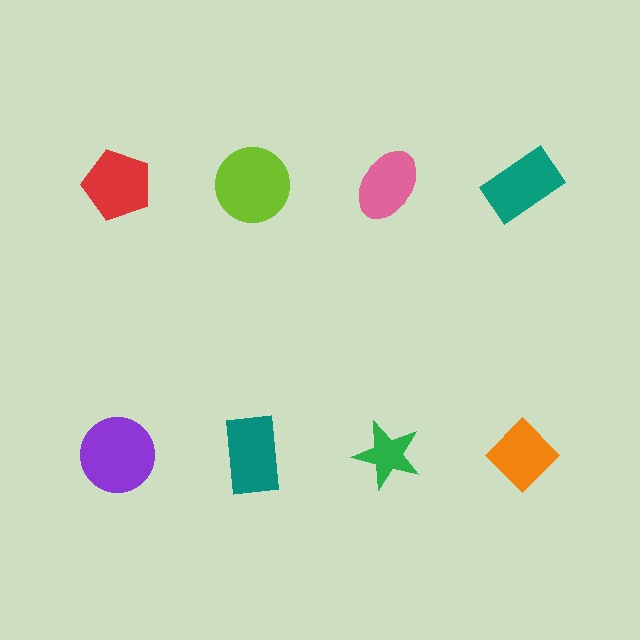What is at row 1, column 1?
A red pentagon.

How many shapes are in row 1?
4 shapes.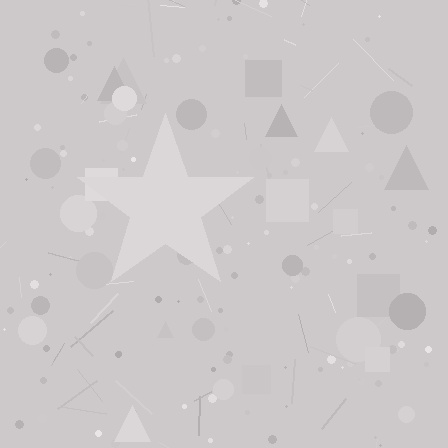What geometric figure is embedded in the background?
A star is embedded in the background.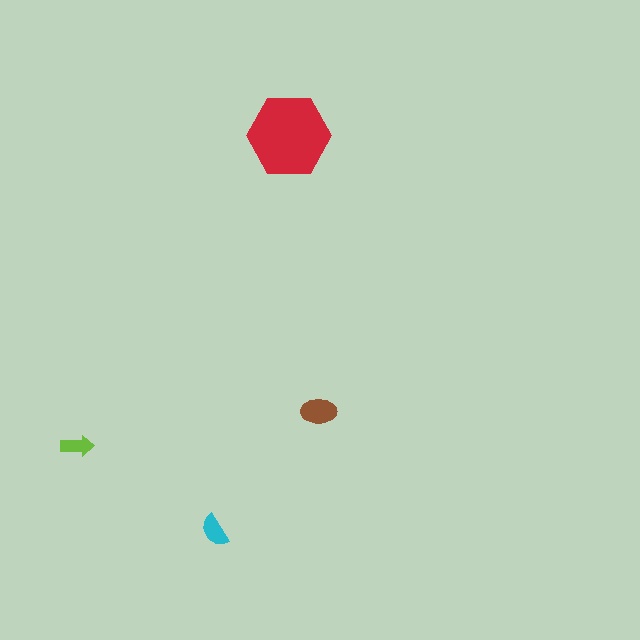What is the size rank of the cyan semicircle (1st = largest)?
3rd.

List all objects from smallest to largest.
The lime arrow, the cyan semicircle, the brown ellipse, the red hexagon.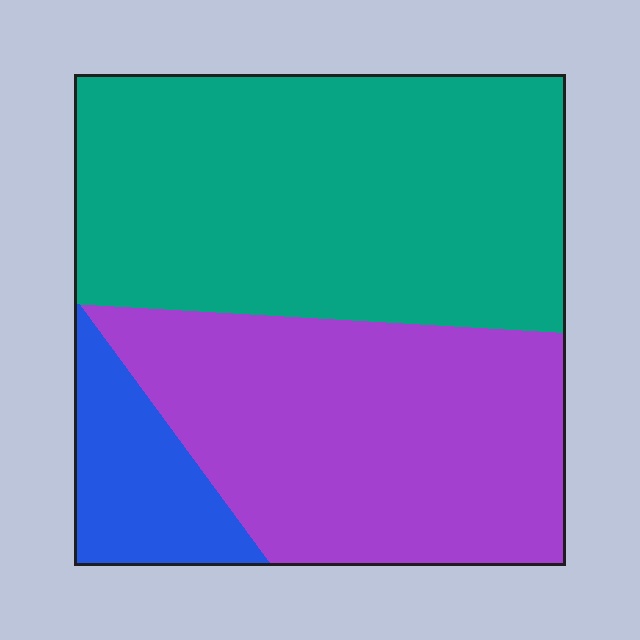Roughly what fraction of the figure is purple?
Purple covers about 40% of the figure.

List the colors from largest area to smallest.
From largest to smallest: teal, purple, blue.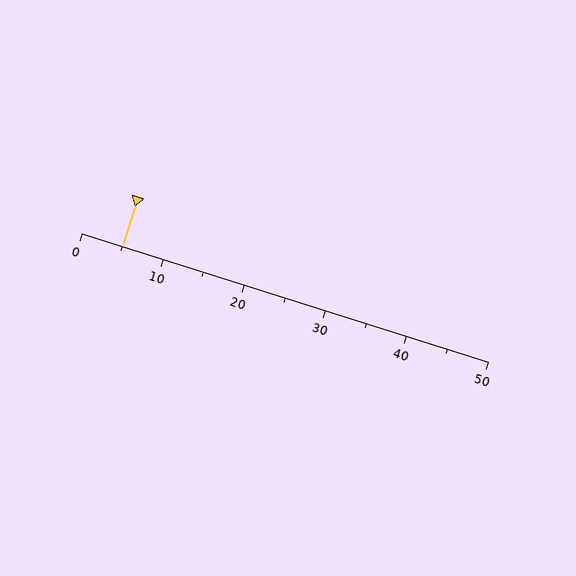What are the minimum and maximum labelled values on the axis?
The axis runs from 0 to 50.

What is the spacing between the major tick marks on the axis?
The major ticks are spaced 10 apart.